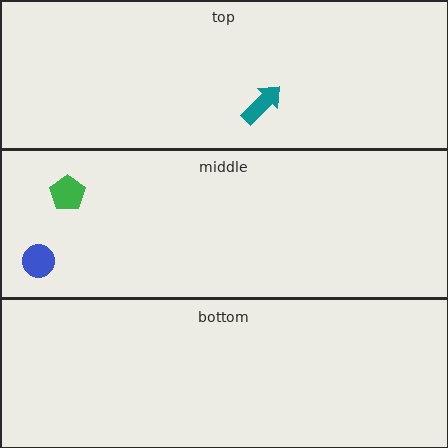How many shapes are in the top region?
1.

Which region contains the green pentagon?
The middle region.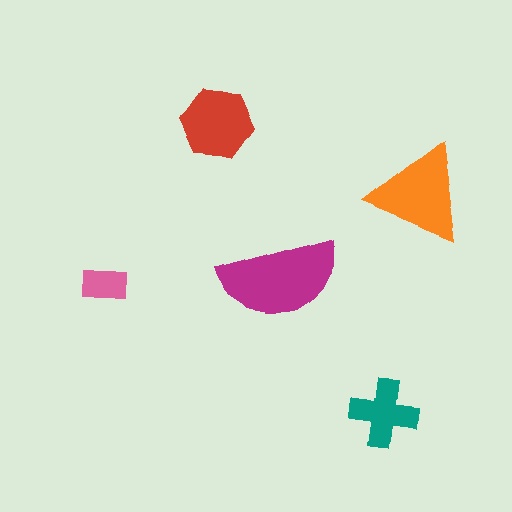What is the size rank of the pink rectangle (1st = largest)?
5th.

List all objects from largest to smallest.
The magenta semicircle, the orange triangle, the red hexagon, the teal cross, the pink rectangle.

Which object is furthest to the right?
The orange triangle is rightmost.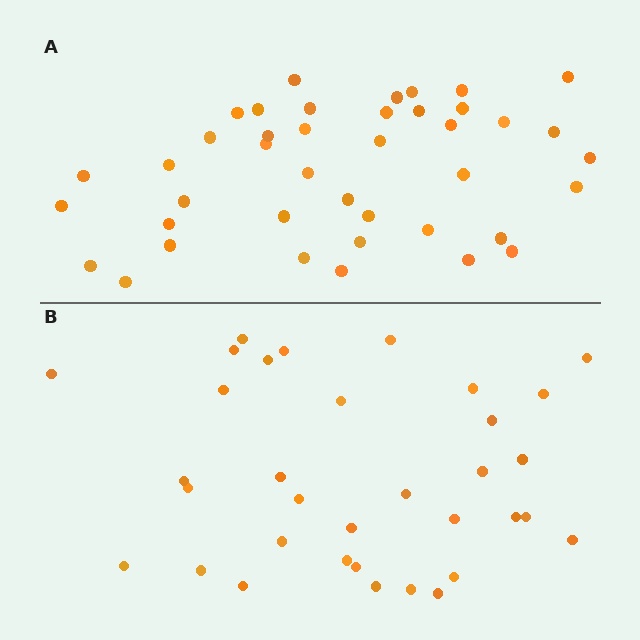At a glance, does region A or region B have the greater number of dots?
Region A (the top region) has more dots.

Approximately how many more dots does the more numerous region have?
Region A has roughly 8 or so more dots than region B.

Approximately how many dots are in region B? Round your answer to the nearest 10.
About 30 dots. (The exact count is 34, which rounds to 30.)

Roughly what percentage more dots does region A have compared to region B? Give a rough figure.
About 20% more.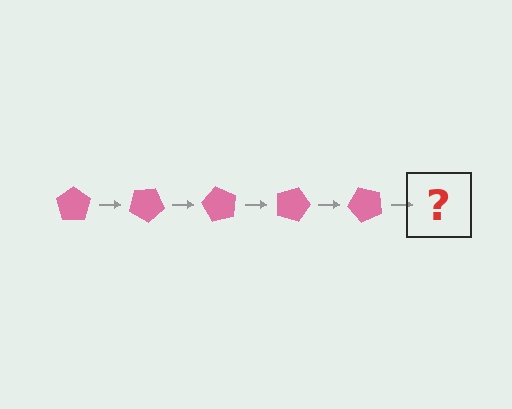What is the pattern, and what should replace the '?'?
The pattern is that the pentagon rotates 30 degrees each step. The '?' should be a pink pentagon rotated 150 degrees.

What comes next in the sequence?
The next element should be a pink pentagon rotated 150 degrees.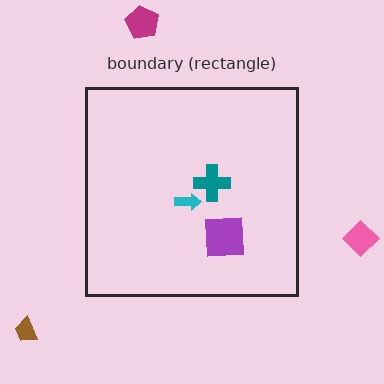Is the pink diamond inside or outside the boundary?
Outside.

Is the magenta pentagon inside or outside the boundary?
Outside.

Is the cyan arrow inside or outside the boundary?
Inside.